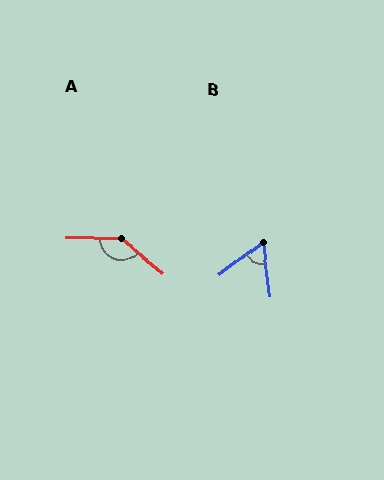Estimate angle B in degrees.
Approximately 60 degrees.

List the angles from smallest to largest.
B (60°), A (141°).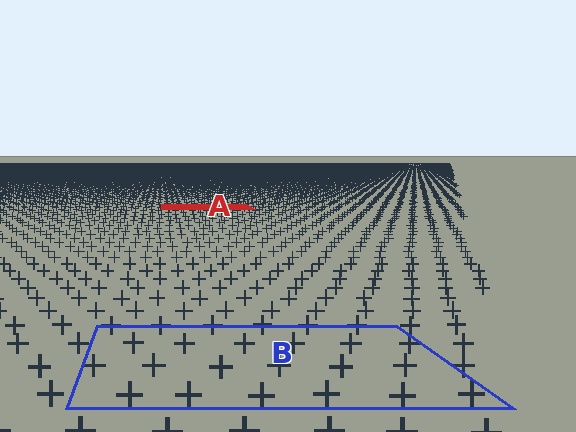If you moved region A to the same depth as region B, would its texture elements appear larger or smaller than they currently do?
They would appear larger. At a closer depth, the same texture elements are projected at a bigger on-screen size.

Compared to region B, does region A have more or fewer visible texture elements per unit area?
Region A has more texture elements per unit area — they are packed more densely because it is farther away.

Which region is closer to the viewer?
Region B is closer. The texture elements there are larger and more spread out.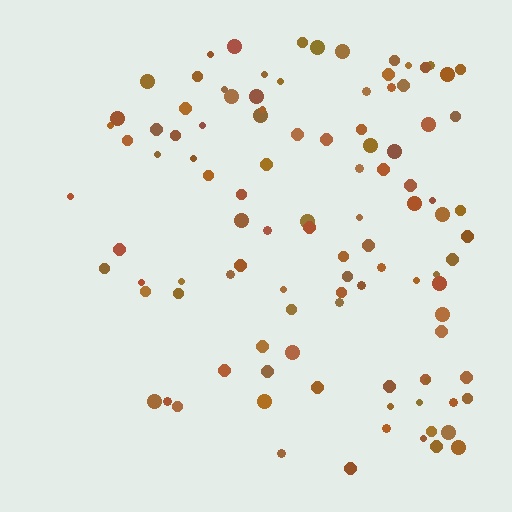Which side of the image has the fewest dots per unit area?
The left.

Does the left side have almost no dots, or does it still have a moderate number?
Still a moderate number, just noticeably fewer than the right.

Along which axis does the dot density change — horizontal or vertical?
Horizontal.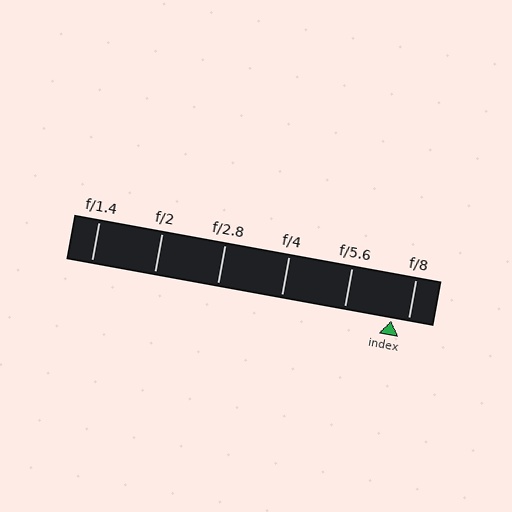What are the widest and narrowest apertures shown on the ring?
The widest aperture shown is f/1.4 and the narrowest is f/8.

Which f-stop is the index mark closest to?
The index mark is closest to f/8.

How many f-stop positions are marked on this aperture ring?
There are 6 f-stop positions marked.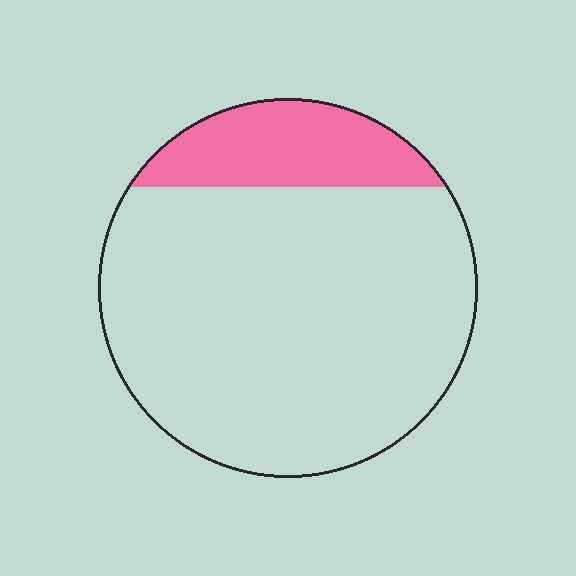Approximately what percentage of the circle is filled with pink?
Approximately 20%.